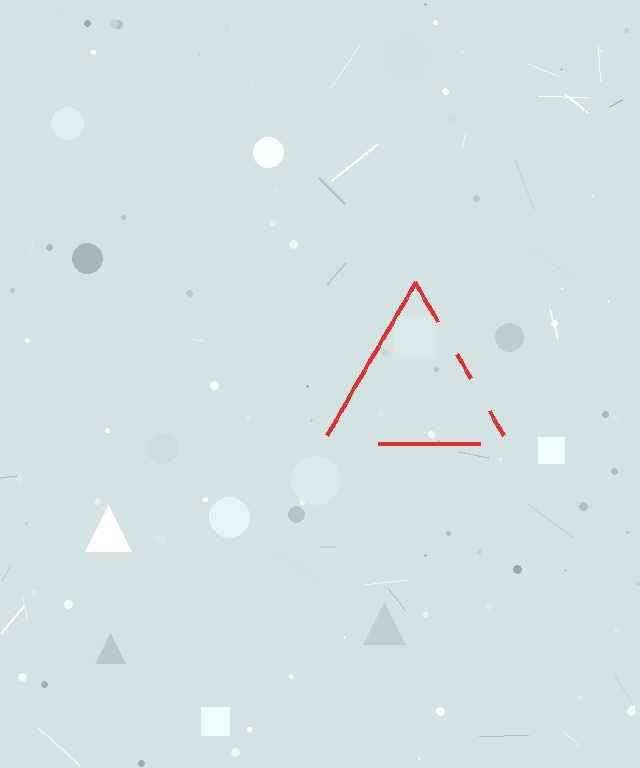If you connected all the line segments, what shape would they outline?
They would outline a triangle.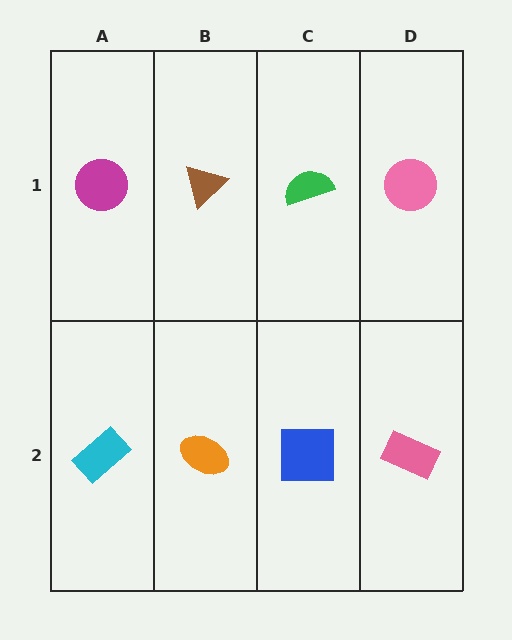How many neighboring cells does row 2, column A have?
2.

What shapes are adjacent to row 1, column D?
A pink rectangle (row 2, column D), a green semicircle (row 1, column C).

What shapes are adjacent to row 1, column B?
An orange ellipse (row 2, column B), a magenta circle (row 1, column A), a green semicircle (row 1, column C).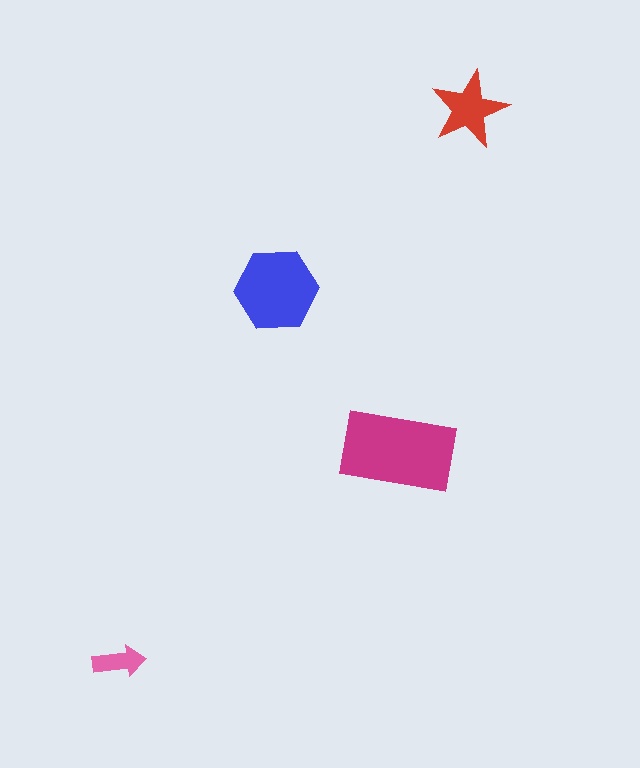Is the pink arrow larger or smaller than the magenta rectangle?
Smaller.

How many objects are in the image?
There are 4 objects in the image.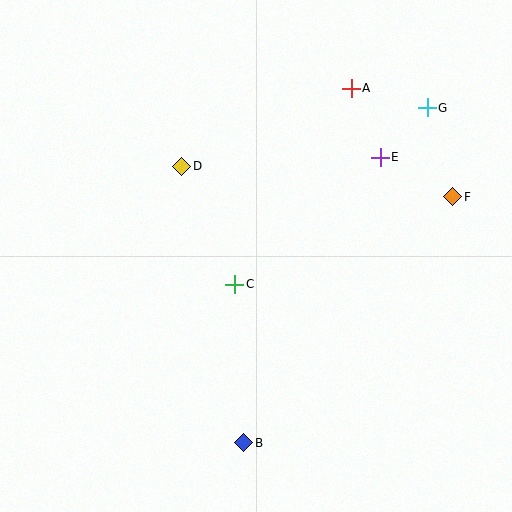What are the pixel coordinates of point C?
Point C is at (235, 284).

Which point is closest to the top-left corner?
Point D is closest to the top-left corner.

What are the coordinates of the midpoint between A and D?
The midpoint between A and D is at (267, 127).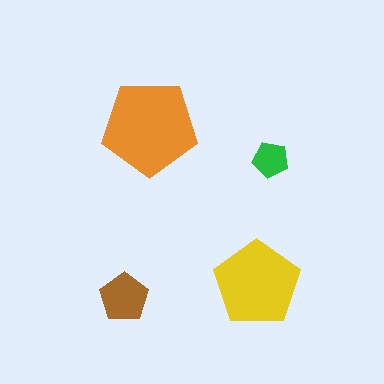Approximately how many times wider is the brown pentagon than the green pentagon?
About 1.5 times wider.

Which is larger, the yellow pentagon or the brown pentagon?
The yellow one.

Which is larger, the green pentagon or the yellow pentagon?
The yellow one.